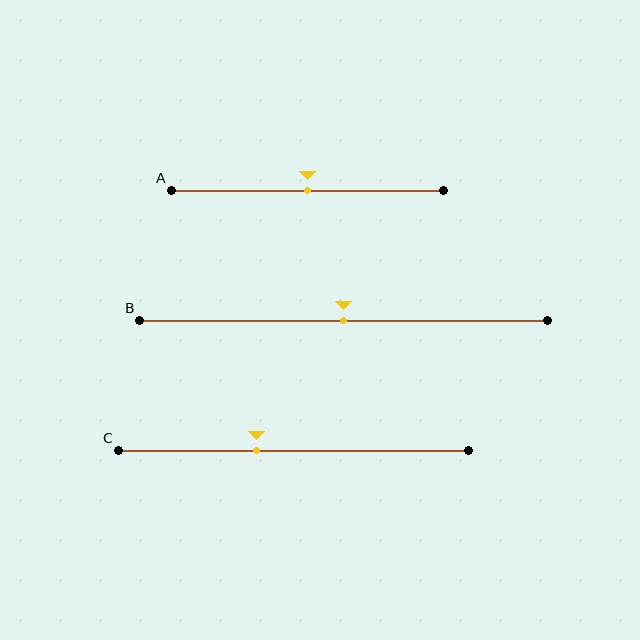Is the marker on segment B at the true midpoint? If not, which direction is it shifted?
Yes, the marker on segment B is at the true midpoint.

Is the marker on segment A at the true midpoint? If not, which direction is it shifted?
Yes, the marker on segment A is at the true midpoint.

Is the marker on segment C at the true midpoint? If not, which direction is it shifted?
No, the marker on segment C is shifted to the left by about 10% of the segment length.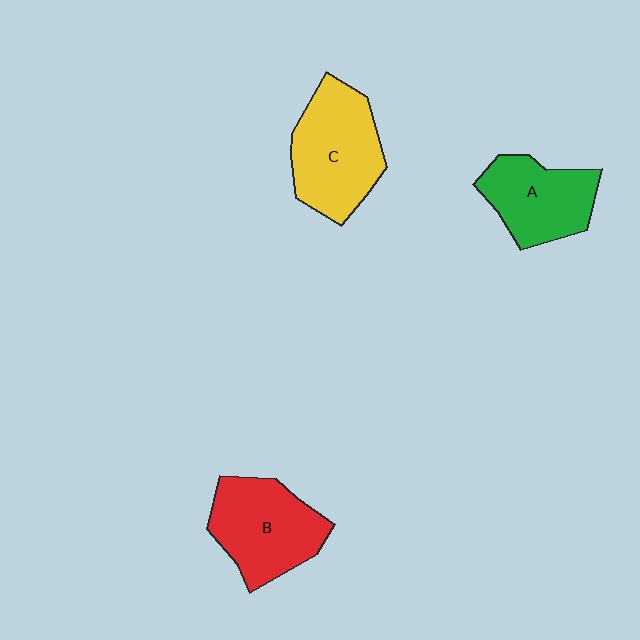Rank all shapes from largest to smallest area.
From largest to smallest: C (yellow), B (red), A (green).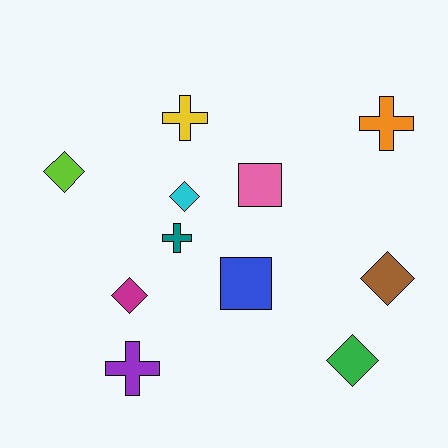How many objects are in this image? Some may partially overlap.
There are 11 objects.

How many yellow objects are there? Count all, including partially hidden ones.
There is 1 yellow object.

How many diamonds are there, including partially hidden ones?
There are 5 diamonds.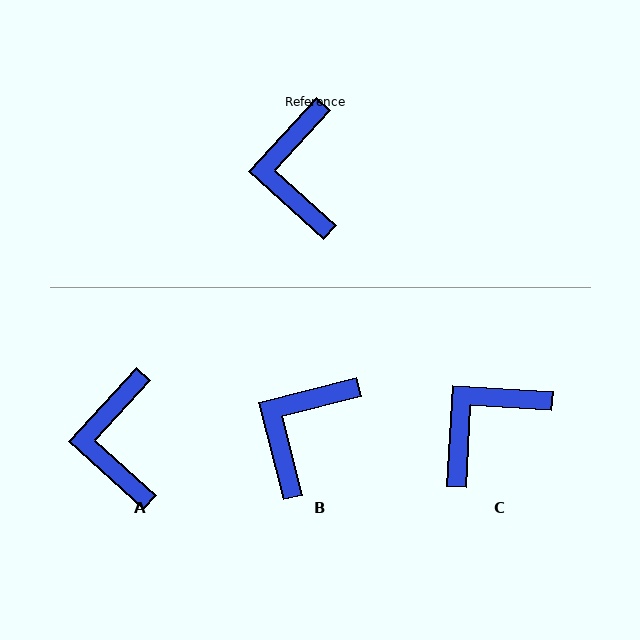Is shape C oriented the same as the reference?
No, it is off by about 51 degrees.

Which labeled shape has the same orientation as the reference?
A.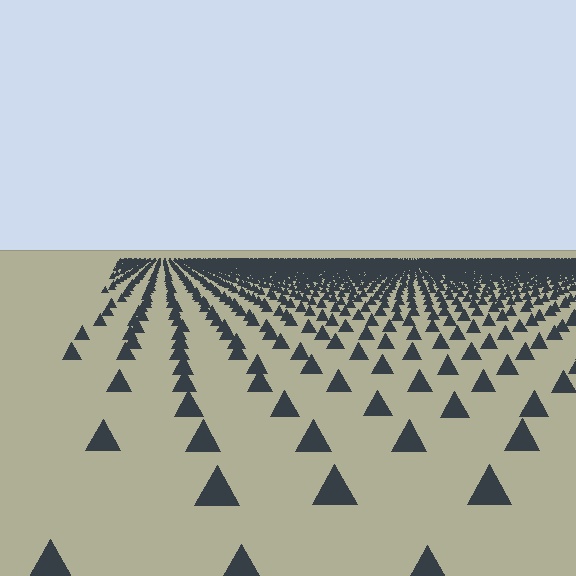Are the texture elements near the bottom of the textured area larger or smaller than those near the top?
Larger. Near the bottom, elements are closer to the viewer and appear at a bigger on-screen size.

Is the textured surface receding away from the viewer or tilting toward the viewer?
The surface is receding away from the viewer. Texture elements get smaller and denser toward the top.